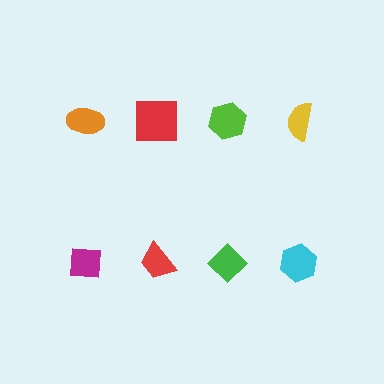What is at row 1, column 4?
A yellow semicircle.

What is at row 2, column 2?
A red trapezoid.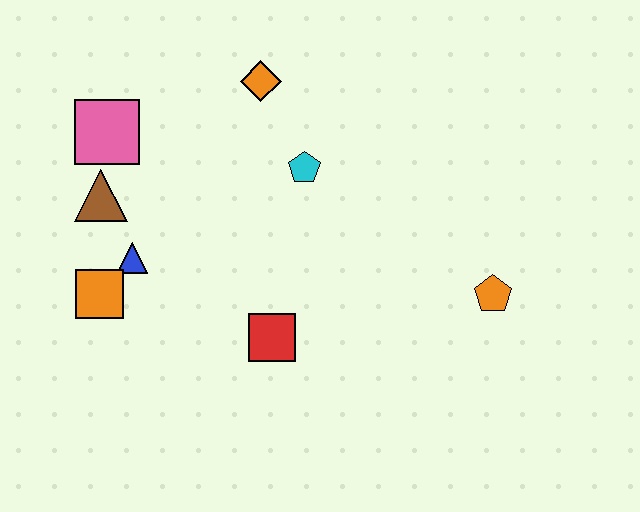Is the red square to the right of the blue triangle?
Yes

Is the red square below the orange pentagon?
Yes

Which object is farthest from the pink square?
The orange pentagon is farthest from the pink square.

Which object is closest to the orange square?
The blue triangle is closest to the orange square.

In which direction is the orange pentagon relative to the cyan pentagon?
The orange pentagon is to the right of the cyan pentagon.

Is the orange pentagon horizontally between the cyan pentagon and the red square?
No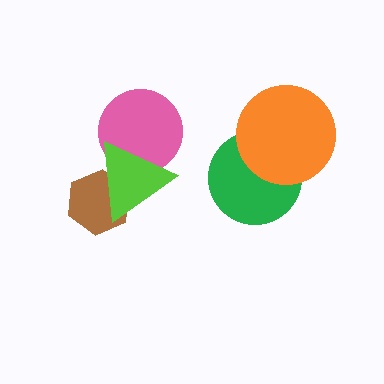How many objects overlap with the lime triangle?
2 objects overlap with the lime triangle.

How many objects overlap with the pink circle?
1 object overlaps with the pink circle.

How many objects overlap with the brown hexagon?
1 object overlaps with the brown hexagon.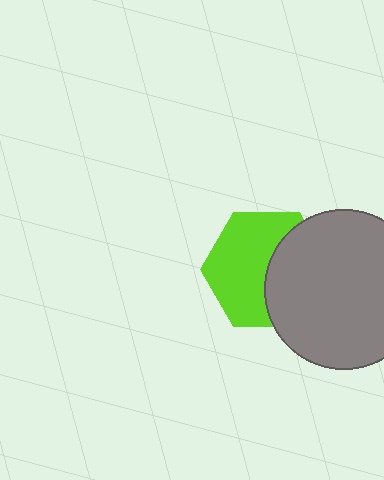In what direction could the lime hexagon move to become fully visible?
The lime hexagon could move left. That would shift it out from behind the gray circle entirely.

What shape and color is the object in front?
The object in front is a gray circle.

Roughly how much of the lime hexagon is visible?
About half of it is visible (roughly 58%).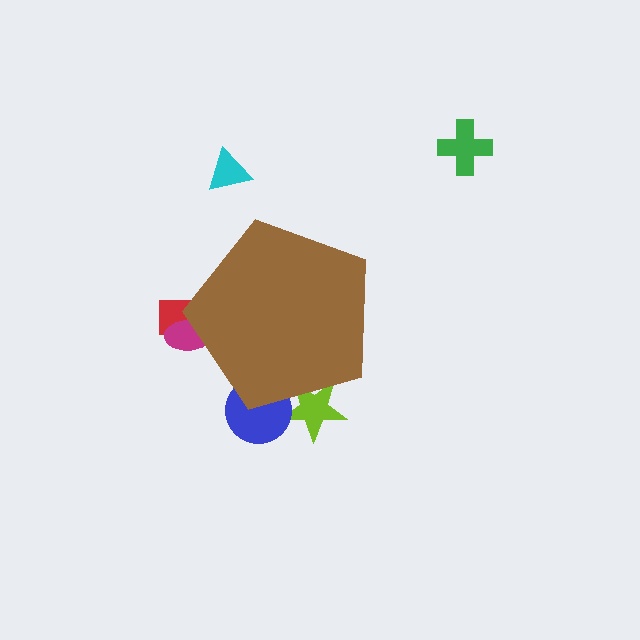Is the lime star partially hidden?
Yes, the lime star is partially hidden behind the brown pentagon.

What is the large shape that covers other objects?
A brown pentagon.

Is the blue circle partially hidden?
Yes, the blue circle is partially hidden behind the brown pentagon.